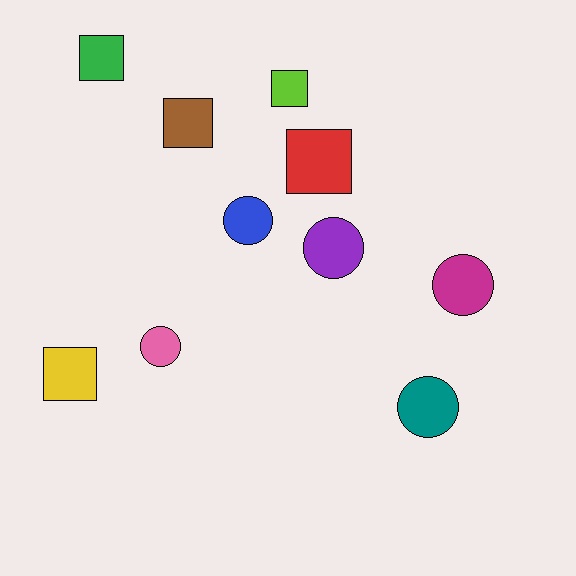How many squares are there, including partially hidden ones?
There are 5 squares.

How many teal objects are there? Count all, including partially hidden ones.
There is 1 teal object.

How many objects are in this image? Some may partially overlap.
There are 10 objects.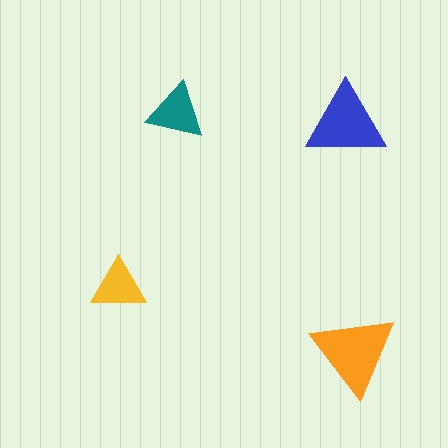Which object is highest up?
The teal triangle is topmost.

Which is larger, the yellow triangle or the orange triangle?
The orange one.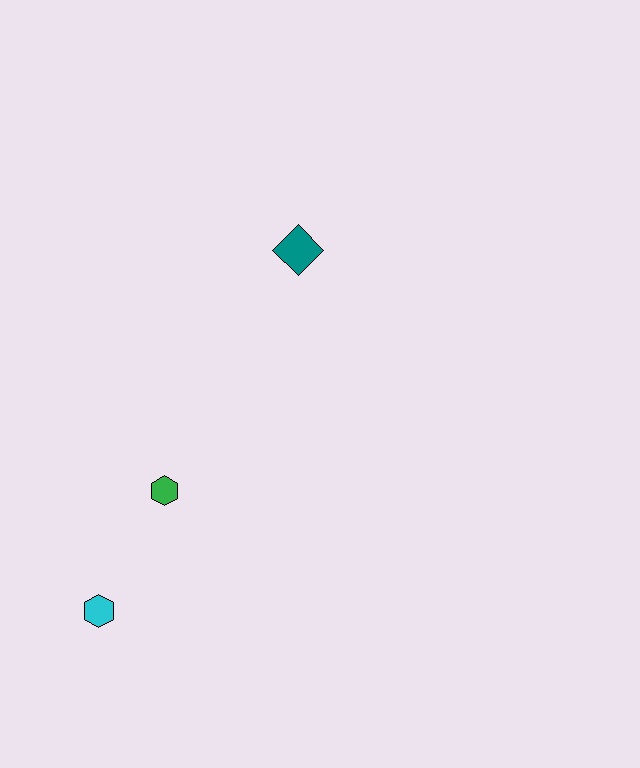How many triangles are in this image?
There are no triangles.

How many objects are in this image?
There are 3 objects.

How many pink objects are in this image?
There are no pink objects.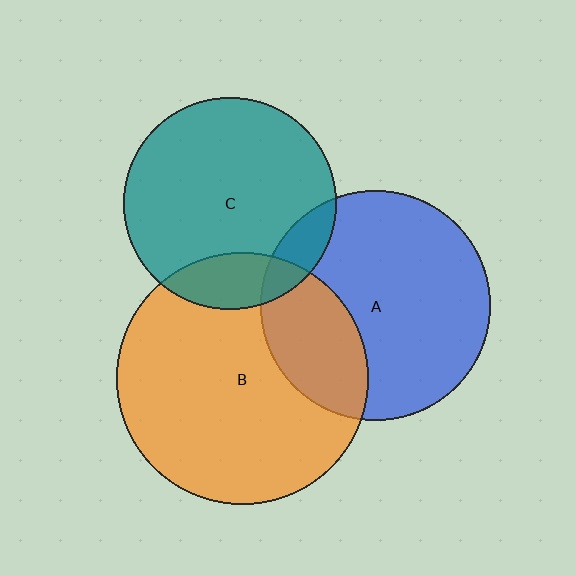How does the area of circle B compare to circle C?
Approximately 1.4 times.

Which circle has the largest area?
Circle B (orange).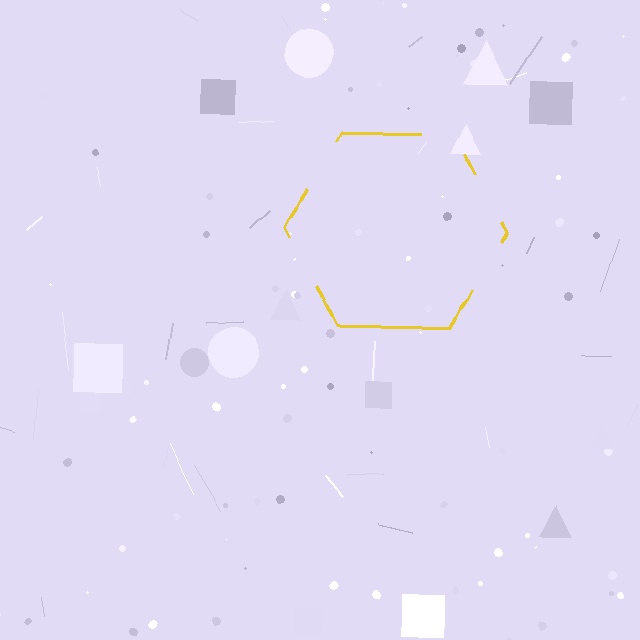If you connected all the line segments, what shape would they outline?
They would outline a hexagon.